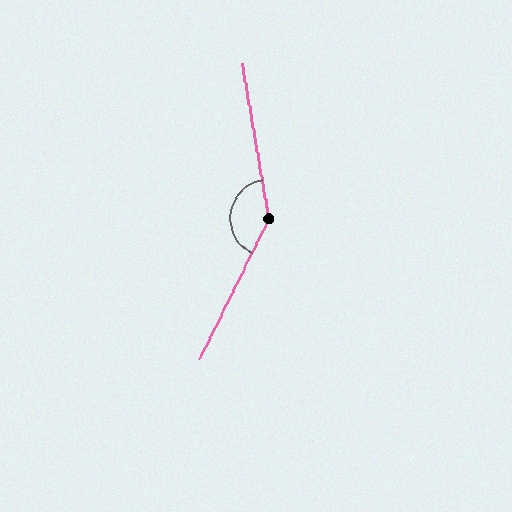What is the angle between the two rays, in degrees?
Approximately 144 degrees.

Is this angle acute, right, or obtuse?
It is obtuse.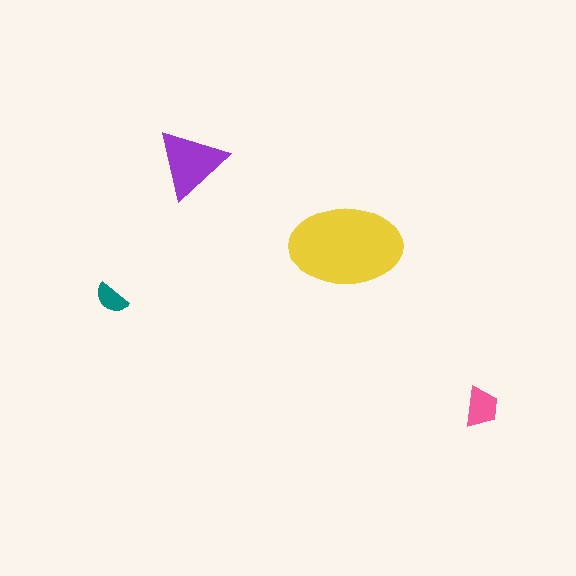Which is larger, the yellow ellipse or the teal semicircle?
The yellow ellipse.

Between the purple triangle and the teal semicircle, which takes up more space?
The purple triangle.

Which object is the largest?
The yellow ellipse.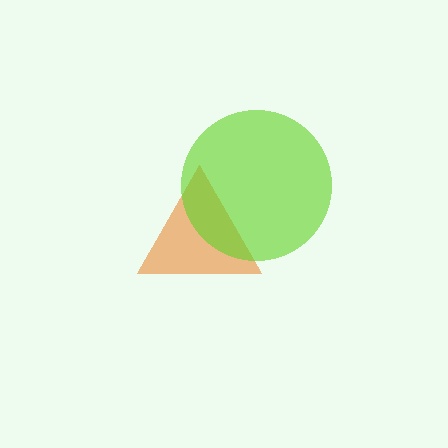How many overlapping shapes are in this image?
There are 2 overlapping shapes in the image.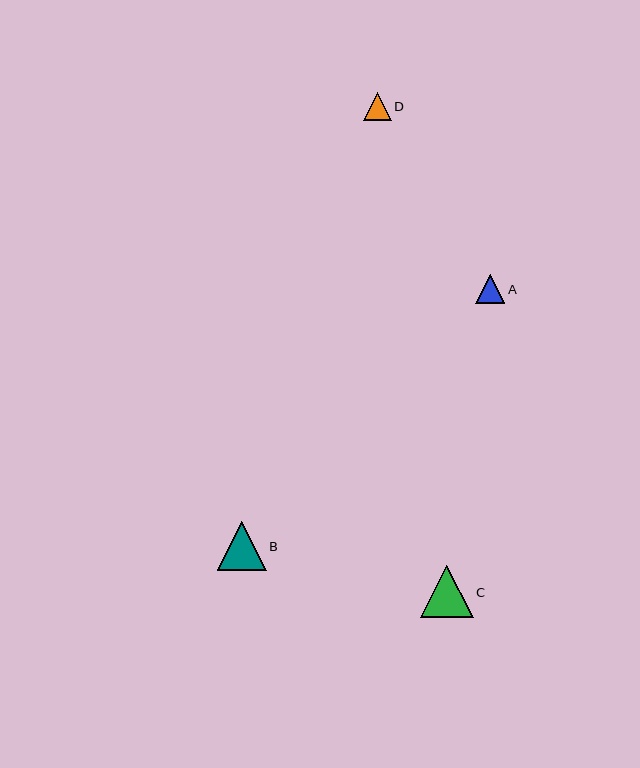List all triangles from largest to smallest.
From largest to smallest: C, B, A, D.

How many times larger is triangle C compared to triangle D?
Triangle C is approximately 1.9 times the size of triangle D.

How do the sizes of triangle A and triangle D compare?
Triangle A and triangle D are approximately the same size.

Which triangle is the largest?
Triangle C is the largest with a size of approximately 53 pixels.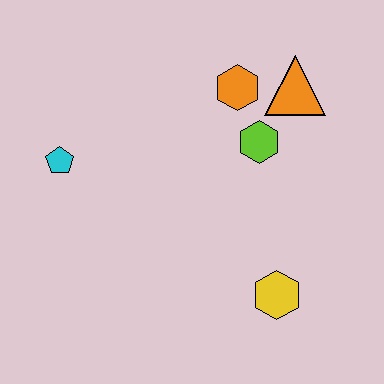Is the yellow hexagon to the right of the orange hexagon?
Yes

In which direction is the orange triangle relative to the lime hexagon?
The orange triangle is above the lime hexagon.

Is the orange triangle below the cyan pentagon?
No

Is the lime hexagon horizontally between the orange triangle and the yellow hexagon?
No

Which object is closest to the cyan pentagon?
The orange hexagon is closest to the cyan pentagon.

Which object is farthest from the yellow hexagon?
The cyan pentagon is farthest from the yellow hexagon.